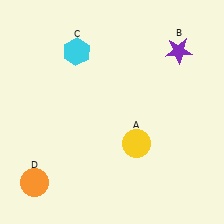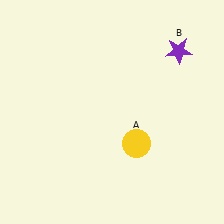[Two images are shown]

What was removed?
The cyan hexagon (C), the orange circle (D) were removed in Image 2.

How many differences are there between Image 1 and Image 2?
There are 2 differences between the two images.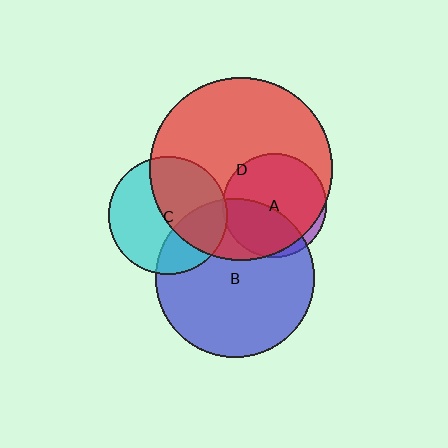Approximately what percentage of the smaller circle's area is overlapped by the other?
Approximately 30%.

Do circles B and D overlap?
Yes.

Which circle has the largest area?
Circle D (red).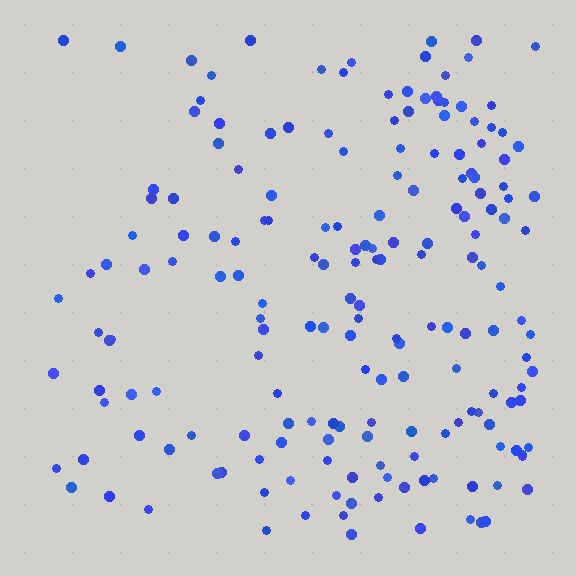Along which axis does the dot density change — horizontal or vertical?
Horizontal.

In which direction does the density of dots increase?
From left to right, with the right side densest.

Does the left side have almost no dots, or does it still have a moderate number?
Still a moderate number, just noticeably fewer than the right.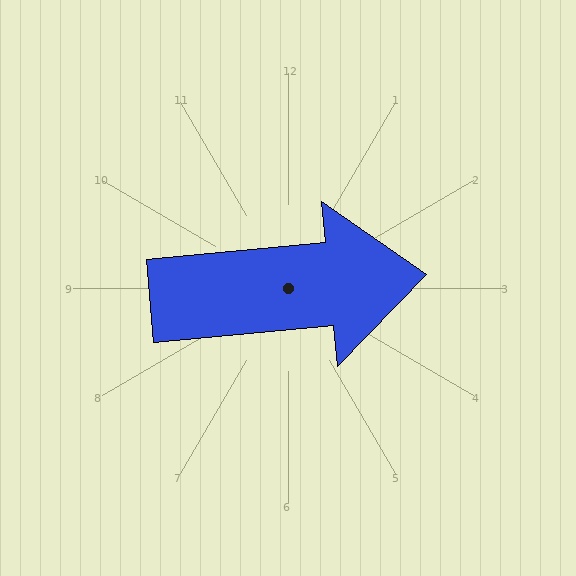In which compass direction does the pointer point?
East.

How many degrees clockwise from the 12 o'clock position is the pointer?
Approximately 85 degrees.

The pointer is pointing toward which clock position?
Roughly 3 o'clock.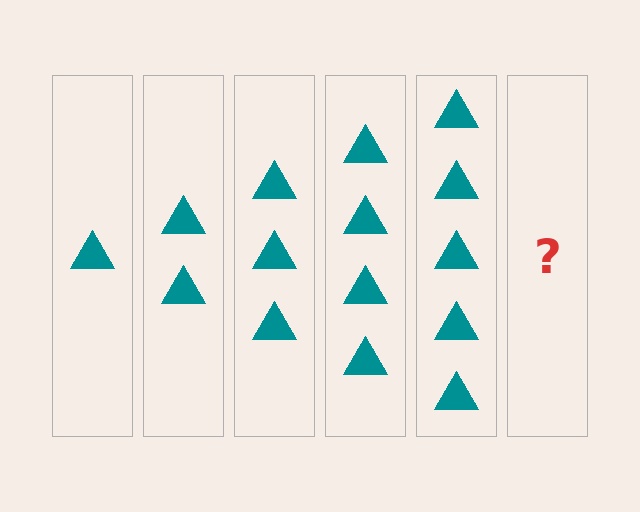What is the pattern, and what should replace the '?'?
The pattern is that each step adds one more triangle. The '?' should be 6 triangles.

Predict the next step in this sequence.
The next step is 6 triangles.